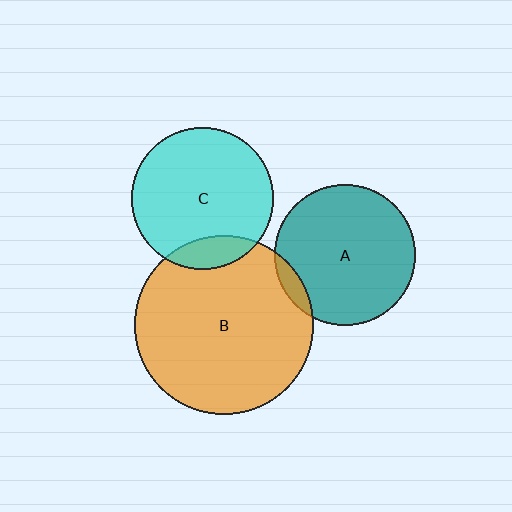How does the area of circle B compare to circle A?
Approximately 1.6 times.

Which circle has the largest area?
Circle B (orange).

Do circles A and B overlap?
Yes.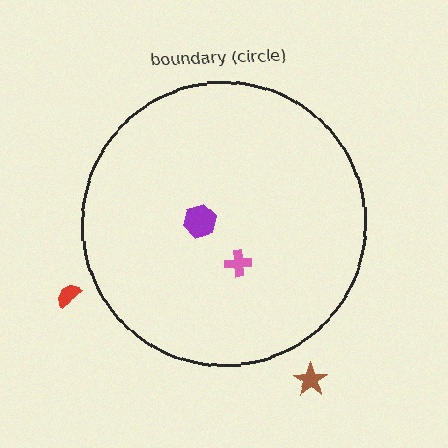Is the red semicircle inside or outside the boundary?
Outside.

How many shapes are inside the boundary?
2 inside, 2 outside.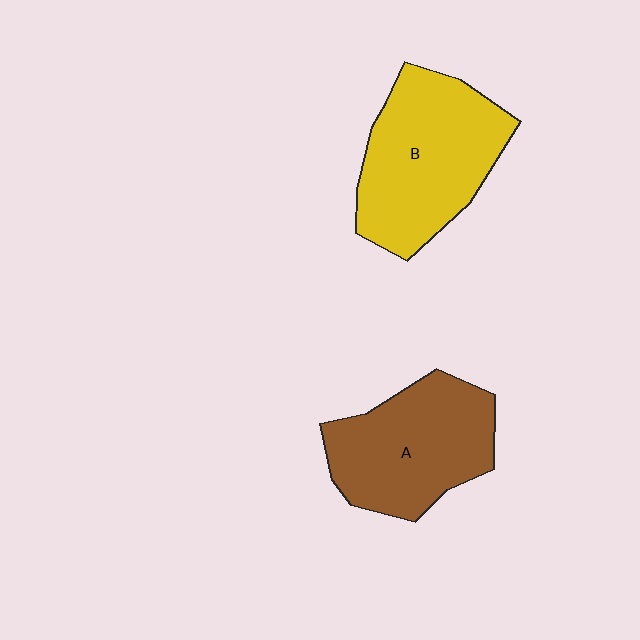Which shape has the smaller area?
Shape A (brown).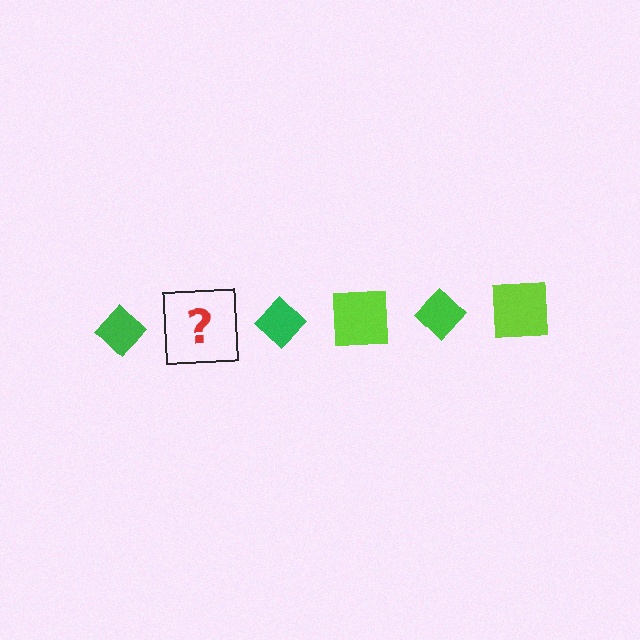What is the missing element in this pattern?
The missing element is a lime square.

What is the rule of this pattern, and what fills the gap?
The rule is that the pattern alternates between green diamond and lime square. The gap should be filled with a lime square.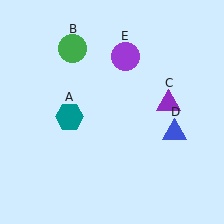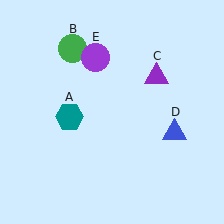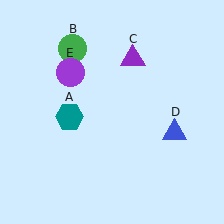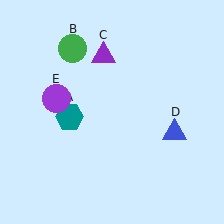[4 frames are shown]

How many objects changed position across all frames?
2 objects changed position: purple triangle (object C), purple circle (object E).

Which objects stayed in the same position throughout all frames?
Teal hexagon (object A) and green circle (object B) and blue triangle (object D) remained stationary.